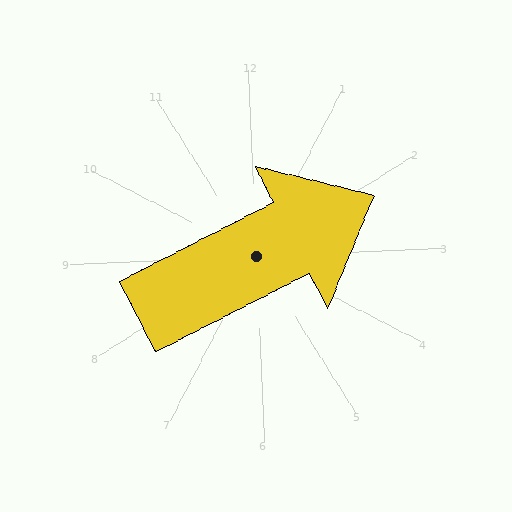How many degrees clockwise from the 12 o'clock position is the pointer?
Approximately 65 degrees.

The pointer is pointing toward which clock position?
Roughly 2 o'clock.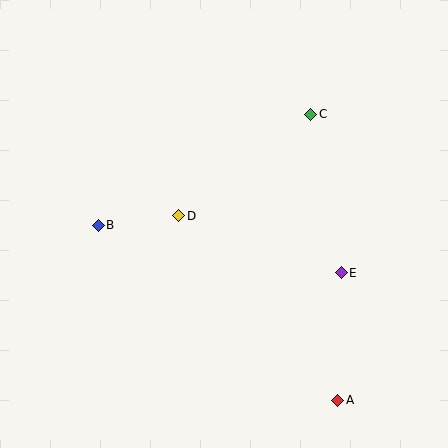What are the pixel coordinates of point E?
Point E is at (341, 273).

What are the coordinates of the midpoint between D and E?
The midpoint between D and E is at (260, 244).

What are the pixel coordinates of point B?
Point B is at (98, 225).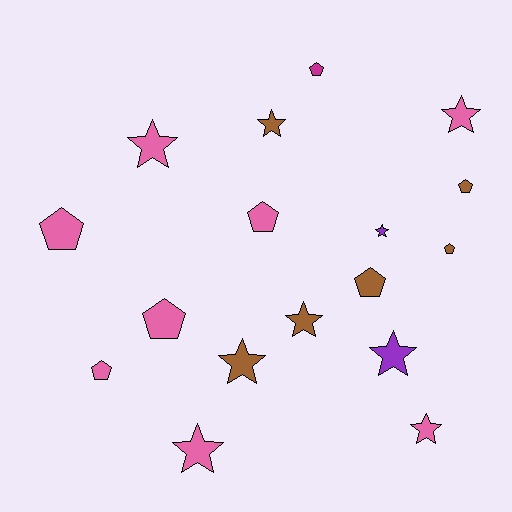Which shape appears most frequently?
Star, with 9 objects.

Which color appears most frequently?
Pink, with 8 objects.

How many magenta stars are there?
There are no magenta stars.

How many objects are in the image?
There are 17 objects.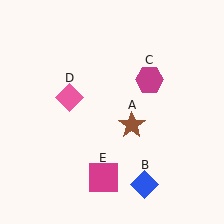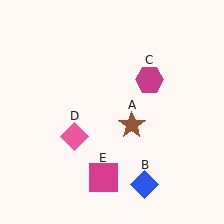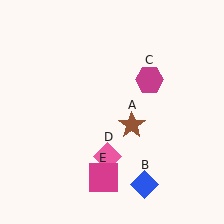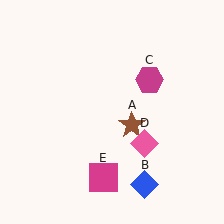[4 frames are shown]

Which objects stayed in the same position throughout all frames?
Brown star (object A) and blue diamond (object B) and magenta hexagon (object C) and magenta square (object E) remained stationary.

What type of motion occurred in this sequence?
The pink diamond (object D) rotated counterclockwise around the center of the scene.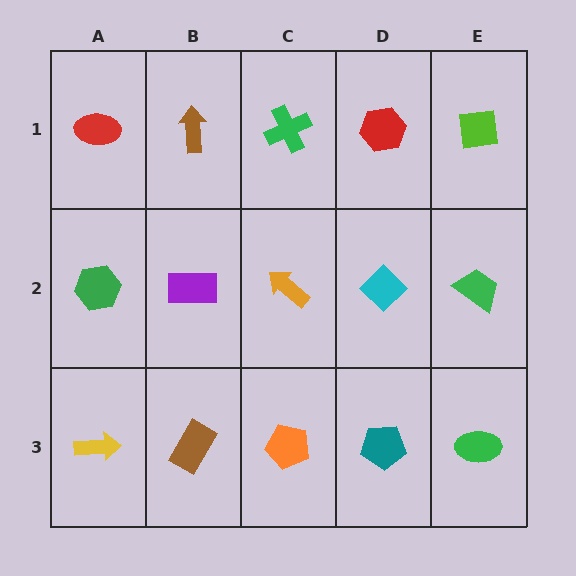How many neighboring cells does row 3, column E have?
2.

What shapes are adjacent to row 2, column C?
A green cross (row 1, column C), an orange pentagon (row 3, column C), a purple rectangle (row 2, column B), a cyan diamond (row 2, column D).